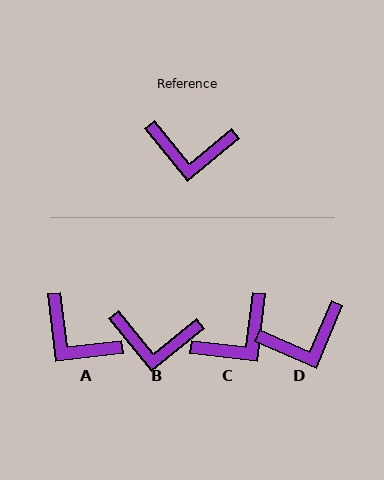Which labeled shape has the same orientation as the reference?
B.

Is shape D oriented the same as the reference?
No, it is off by about 28 degrees.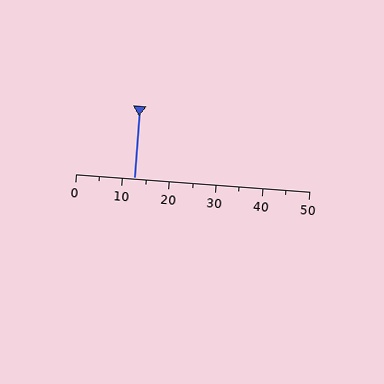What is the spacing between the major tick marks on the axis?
The major ticks are spaced 10 apart.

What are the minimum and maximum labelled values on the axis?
The axis runs from 0 to 50.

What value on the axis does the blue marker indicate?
The marker indicates approximately 12.5.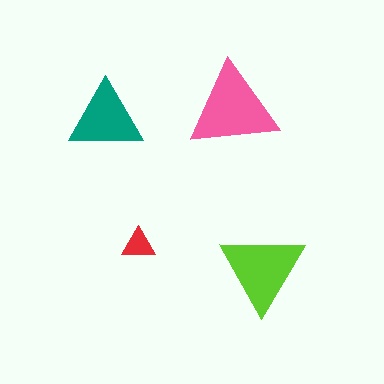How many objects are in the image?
There are 4 objects in the image.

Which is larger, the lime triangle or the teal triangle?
The lime one.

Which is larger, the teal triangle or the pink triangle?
The pink one.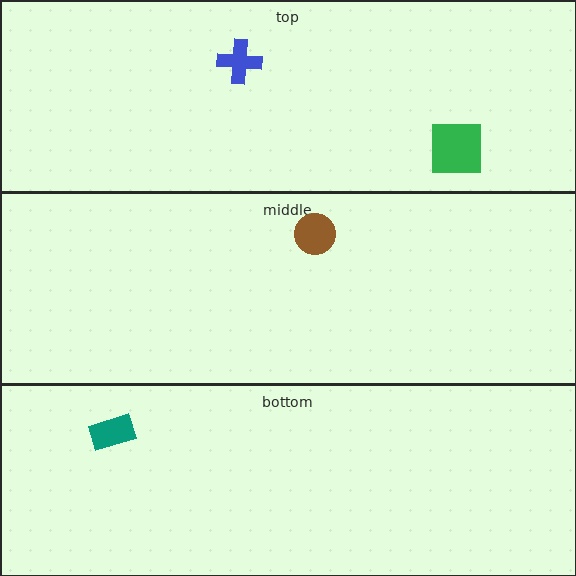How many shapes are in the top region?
2.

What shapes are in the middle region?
The brown circle.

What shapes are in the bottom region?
The teal rectangle.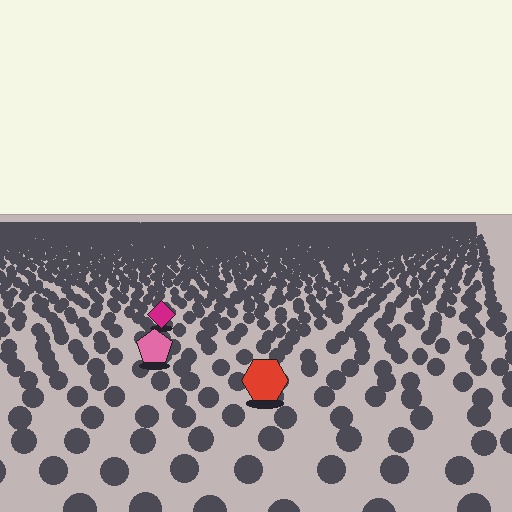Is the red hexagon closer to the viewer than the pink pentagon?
Yes. The red hexagon is closer — you can tell from the texture gradient: the ground texture is coarser near it.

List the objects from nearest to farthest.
From nearest to farthest: the red hexagon, the pink pentagon, the magenta diamond.